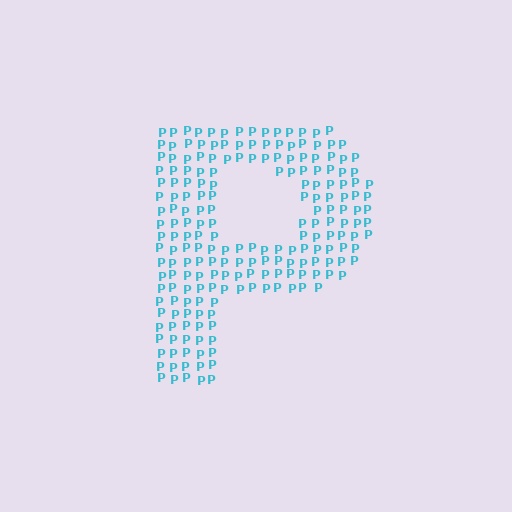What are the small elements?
The small elements are letter P's.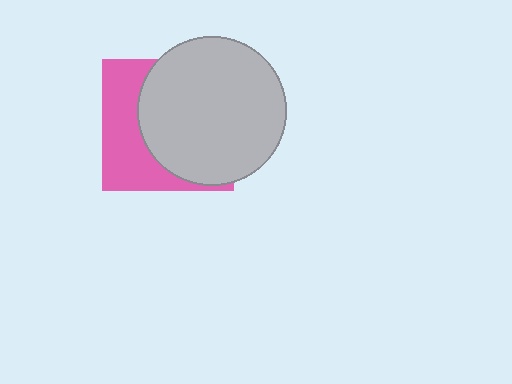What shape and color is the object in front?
The object in front is a light gray circle.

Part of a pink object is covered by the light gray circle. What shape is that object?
It is a square.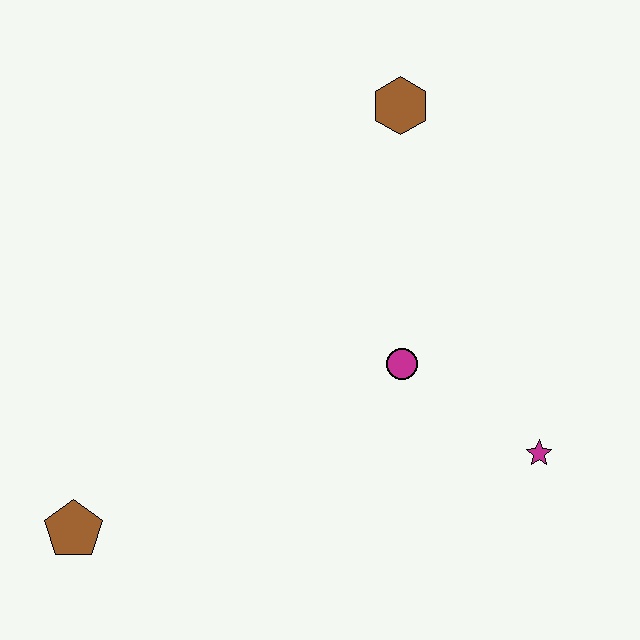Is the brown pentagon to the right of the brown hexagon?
No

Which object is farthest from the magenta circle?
The brown pentagon is farthest from the magenta circle.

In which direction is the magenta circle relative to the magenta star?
The magenta circle is to the left of the magenta star.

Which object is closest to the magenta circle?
The magenta star is closest to the magenta circle.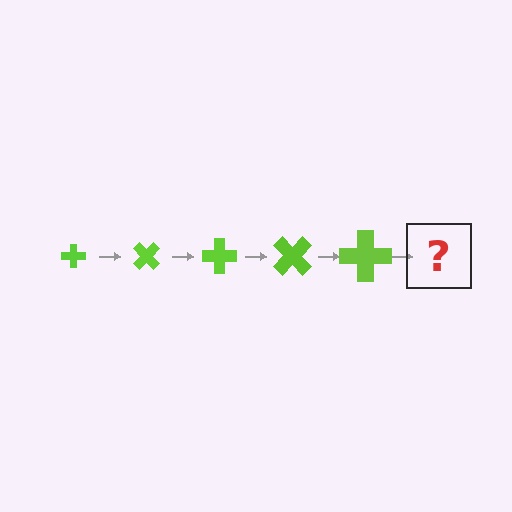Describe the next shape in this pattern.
It should be a cross, larger than the previous one and rotated 225 degrees from the start.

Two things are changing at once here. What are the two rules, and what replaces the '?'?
The two rules are that the cross grows larger each step and it rotates 45 degrees each step. The '?' should be a cross, larger than the previous one and rotated 225 degrees from the start.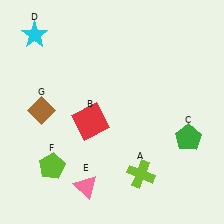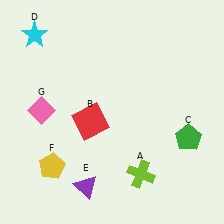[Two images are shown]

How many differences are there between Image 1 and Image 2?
There are 3 differences between the two images.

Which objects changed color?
E changed from pink to purple. F changed from lime to yellow. G changed from brown to pink.